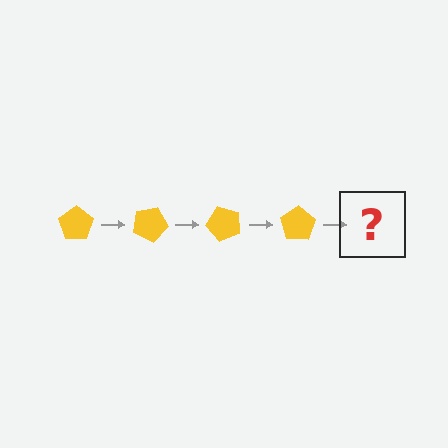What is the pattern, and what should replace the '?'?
The pattern is that the pentagon rotates 25 degrees each step. The '?' should be a yellow pentagon rotated 100 degrees.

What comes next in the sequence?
The next element should be a yellow pentagon rotated 100 degrees.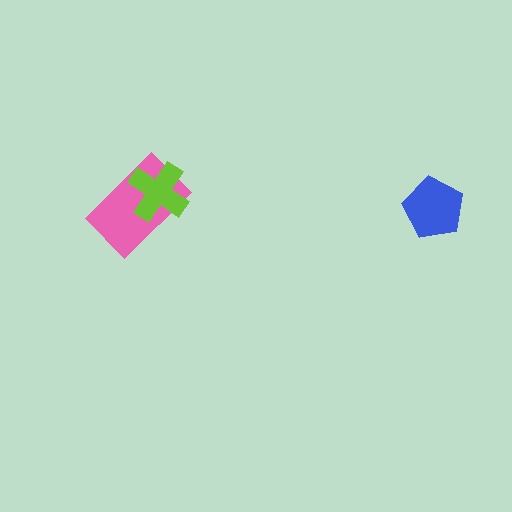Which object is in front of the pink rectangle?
The lime cross is in front of the pink rectangle.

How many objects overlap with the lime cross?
1 object overlaps with the lime cross.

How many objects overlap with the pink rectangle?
1 object overlaps with the pink rectangle.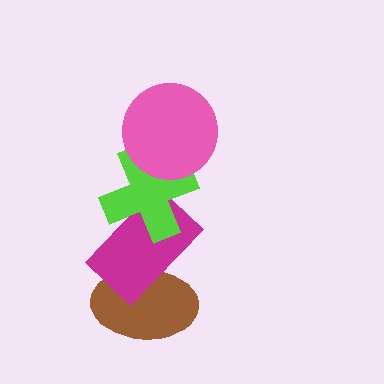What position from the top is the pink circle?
The pink circle is 1st from the top.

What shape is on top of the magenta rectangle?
The lime cross is on top of the magenta rectangle.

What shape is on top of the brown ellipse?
The magenta rectangle is on top of the brown ellipse.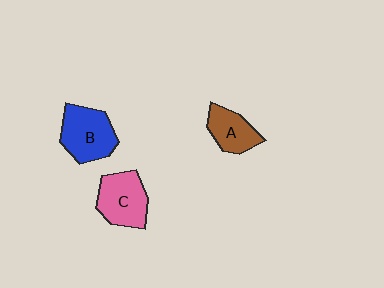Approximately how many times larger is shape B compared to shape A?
Approximately 1.4 times.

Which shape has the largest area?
Shape B (blue).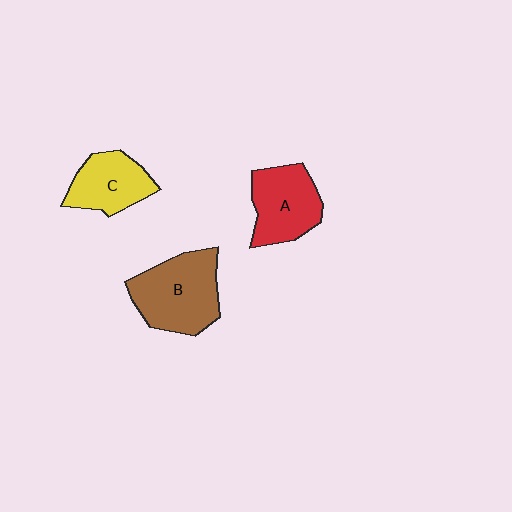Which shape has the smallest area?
Shape C (yellow).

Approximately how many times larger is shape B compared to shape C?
Approximately 1.5 times.